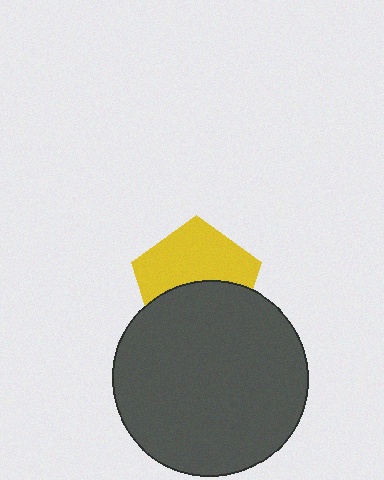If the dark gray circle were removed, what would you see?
You would see the complete yellow pentagon.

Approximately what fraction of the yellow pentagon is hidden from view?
Roughly 46% of the yellow pentagon is hidden behind the dark gray circle.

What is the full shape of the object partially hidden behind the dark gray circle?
The partially hidden object is a yellow pentagon.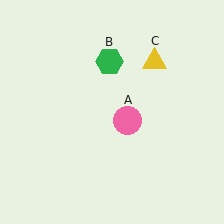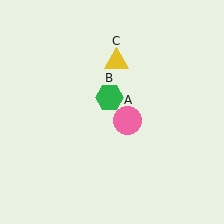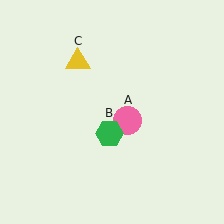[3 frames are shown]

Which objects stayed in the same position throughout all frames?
Pink circle (object A) remained stationary.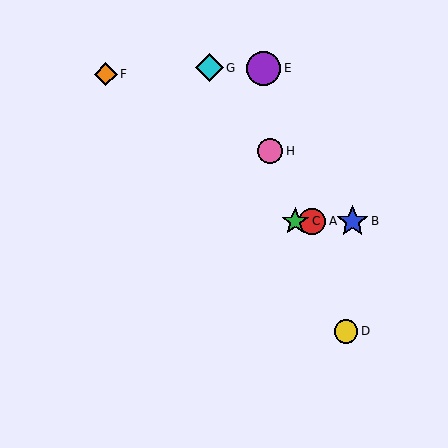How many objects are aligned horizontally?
3 objects (A, B, C) are aligned horizontally.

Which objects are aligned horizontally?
Objects A, B, C are aligned horizontally.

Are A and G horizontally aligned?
No, A is at y≈221 and G is at y≈68.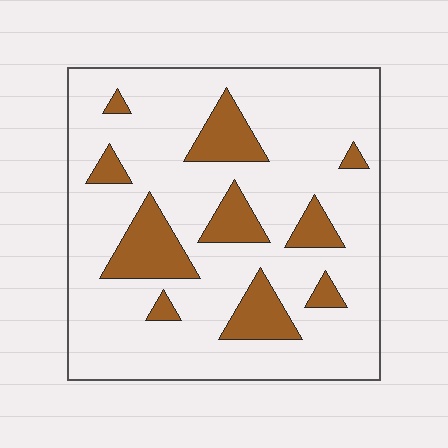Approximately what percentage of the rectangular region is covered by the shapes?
Approximately 20%.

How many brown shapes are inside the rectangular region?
10.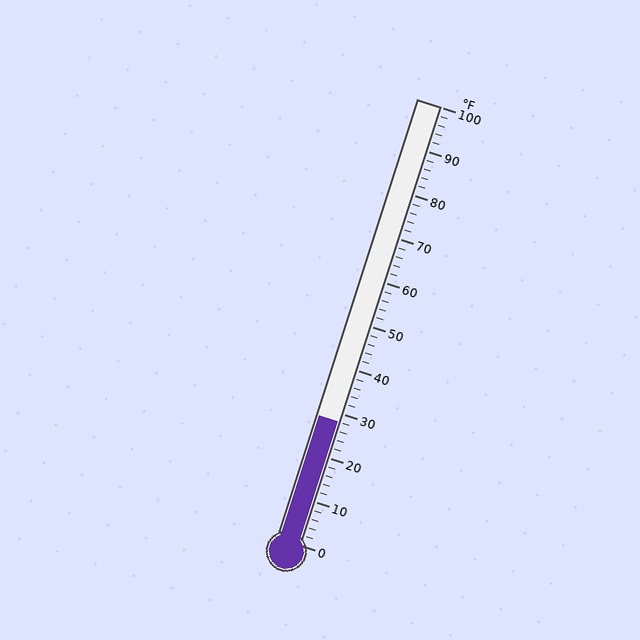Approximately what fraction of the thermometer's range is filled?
The thermometer is filled to approximately 30% of its range.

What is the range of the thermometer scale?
The thermometer scale ranges from 0°F to 100°F.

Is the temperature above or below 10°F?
The temperature is above 10°F.